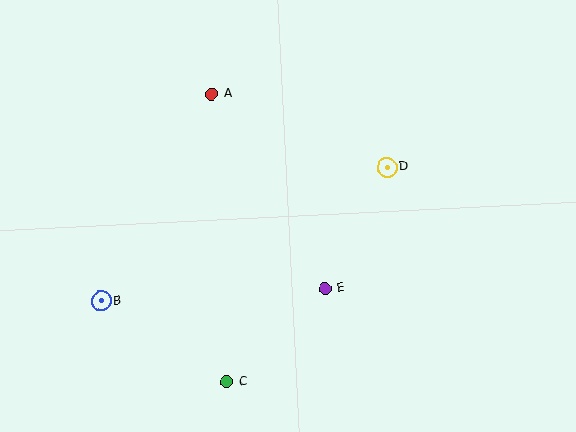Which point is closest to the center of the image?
Point E at (325, 289) is closest to the center.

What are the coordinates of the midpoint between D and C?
The midpoint between D and C is at (307, 275).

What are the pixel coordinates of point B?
Point B is at (101, 301).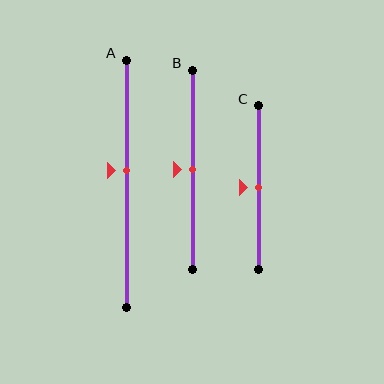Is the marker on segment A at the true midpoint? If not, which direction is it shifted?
No, the marker on segment A is shifted upward by about 5% of the segment length.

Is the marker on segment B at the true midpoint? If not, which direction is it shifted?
Yes, the marker on segment B is at the true midpoint.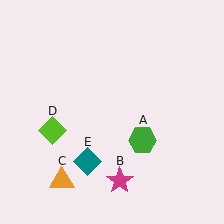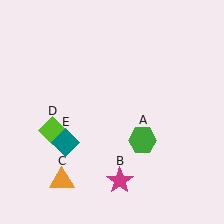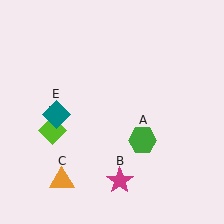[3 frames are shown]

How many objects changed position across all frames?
1 object changed position: teal diamond (object E).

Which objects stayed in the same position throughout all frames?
Green hexagon (object A) and magenta star (object B) and orange triangle (object C) and lime diamond (object D) remained stationary.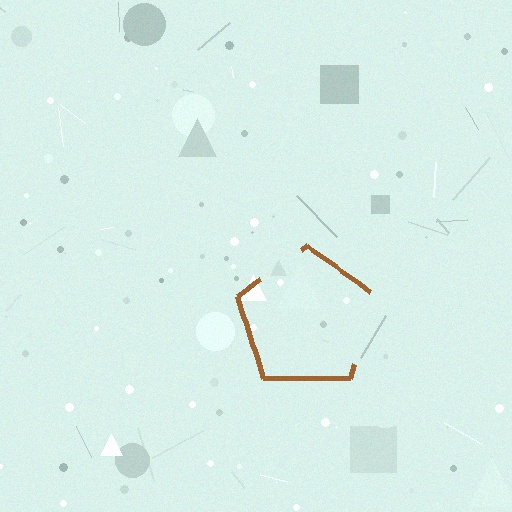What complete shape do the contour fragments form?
The contour fragments form a pentagon.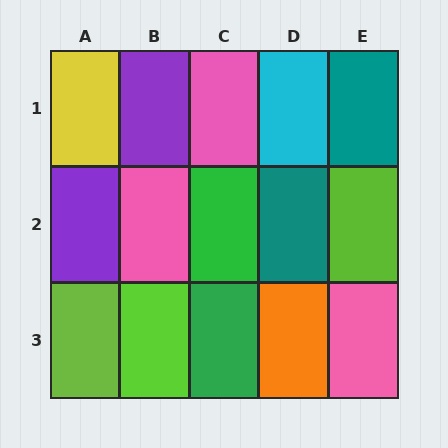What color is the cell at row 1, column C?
Pink.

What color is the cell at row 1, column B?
Purple.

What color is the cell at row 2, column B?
Pink.